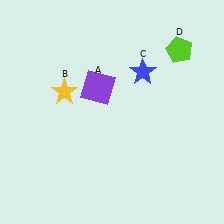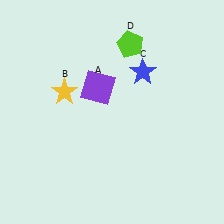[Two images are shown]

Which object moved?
The lime pentagon (D) moved left.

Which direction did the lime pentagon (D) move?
The lime pentagon (D) moved left.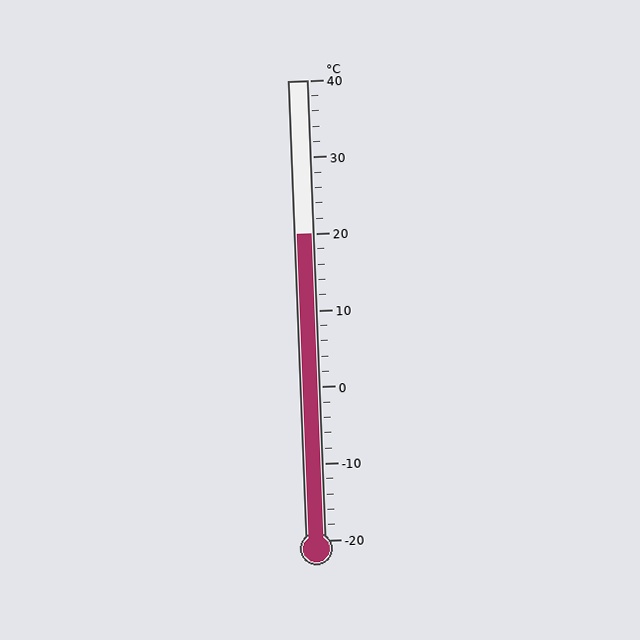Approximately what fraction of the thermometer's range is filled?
The thermometer is filled to approximately 65% of its range.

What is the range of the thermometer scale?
The thermometer scale ranges from -20°C to 40°C.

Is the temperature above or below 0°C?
The temperature is above 0°C.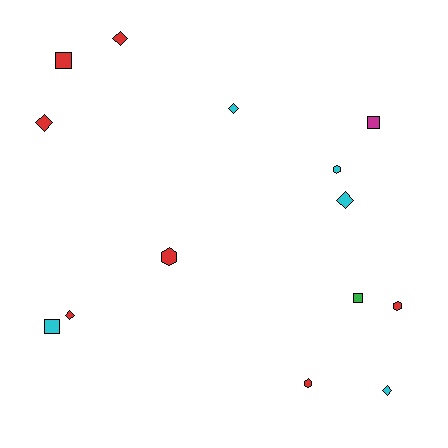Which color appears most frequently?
Red, with 7 objects.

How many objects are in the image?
There are 14 objects.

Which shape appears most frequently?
Diamond, with 6 objects.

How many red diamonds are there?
There are 3 red diamonds.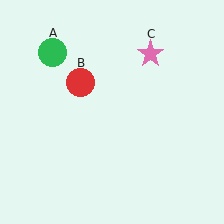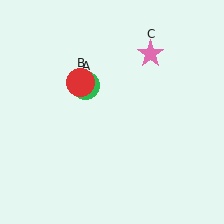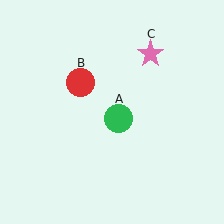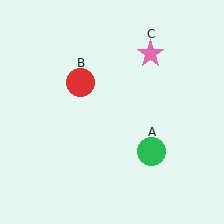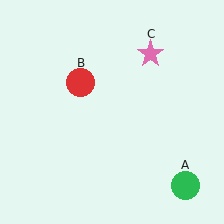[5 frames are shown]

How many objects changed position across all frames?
1 object changed position: green circle (object A).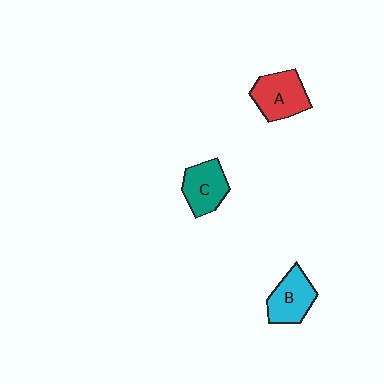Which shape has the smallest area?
Shape C (teal).